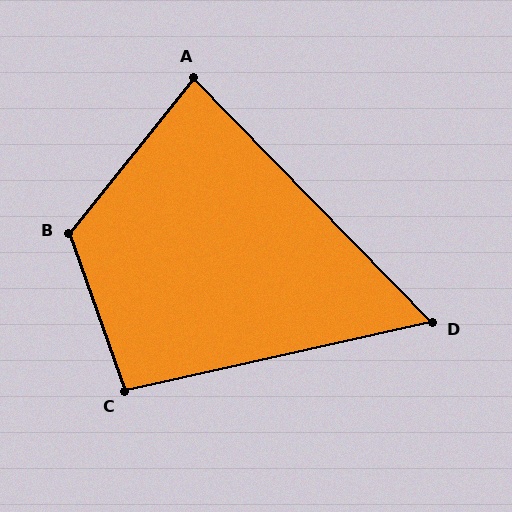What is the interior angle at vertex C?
Approximately 97 degrees (obtuse).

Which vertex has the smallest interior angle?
D, at approximately 58 degrees.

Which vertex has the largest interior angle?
B, at approximately 122 degrees.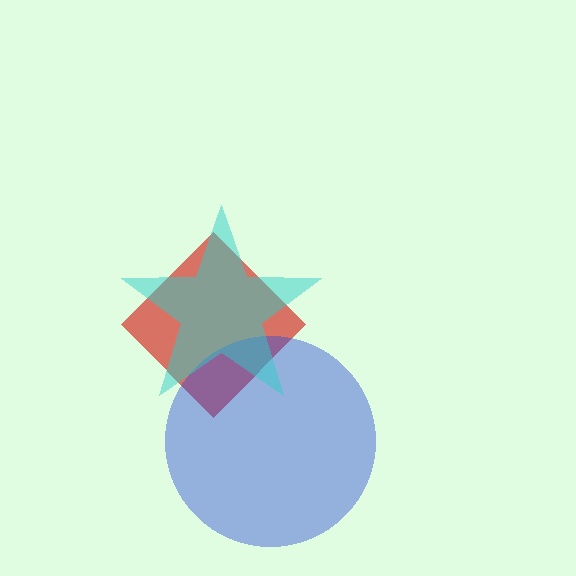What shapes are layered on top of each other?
The layered shapes are: a red diamond, a blue circle, a cyan star.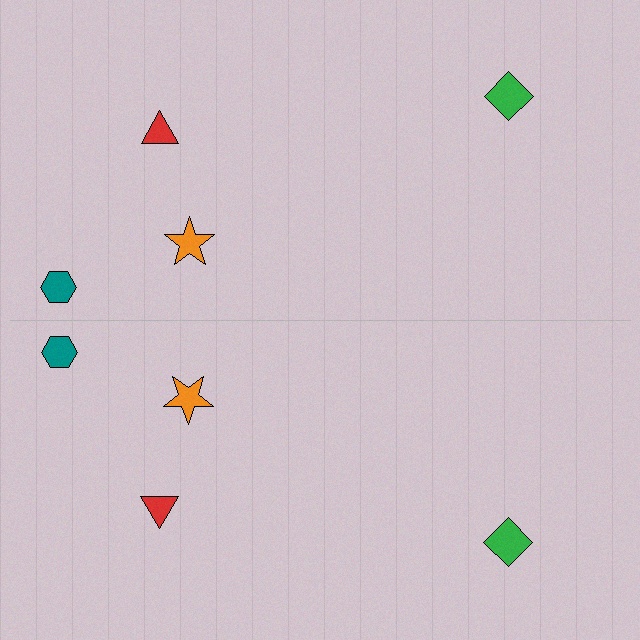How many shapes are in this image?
There are 8 shapes in this image.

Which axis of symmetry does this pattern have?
The pattern has a horizontal axis of symmetry running through the center of the image.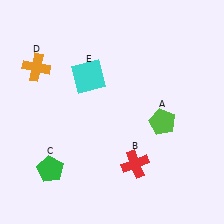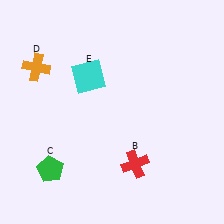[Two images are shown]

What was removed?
The lime pentagon (A) was removed in Image 2.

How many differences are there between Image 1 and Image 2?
There is 1 difference between the two images.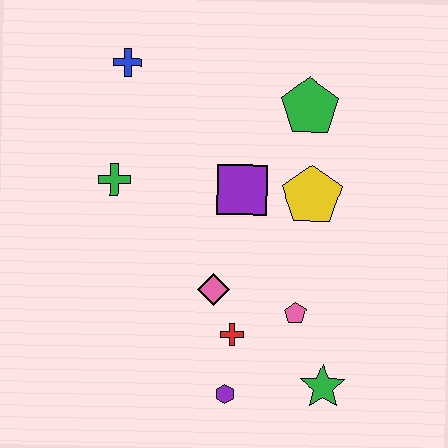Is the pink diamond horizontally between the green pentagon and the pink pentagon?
No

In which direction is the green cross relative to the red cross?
The green cross is above the red cross.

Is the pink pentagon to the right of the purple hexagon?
Yes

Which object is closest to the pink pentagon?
The red cross is closest to the pink pentagon.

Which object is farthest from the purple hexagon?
The blue cross is farthest from the purple hexagon.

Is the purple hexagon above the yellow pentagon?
No